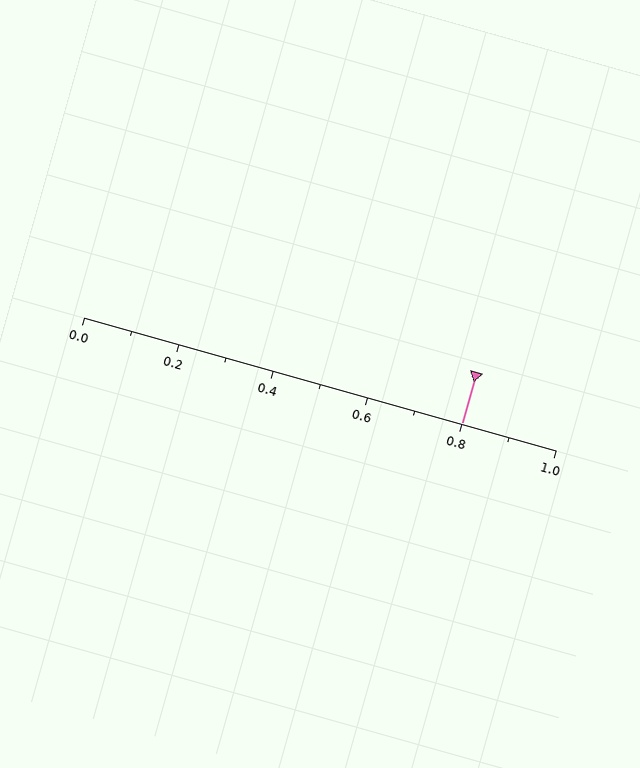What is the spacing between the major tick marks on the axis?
The major ticks are spaced 0.2 apart.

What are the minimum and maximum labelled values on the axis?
The axis runs from 0.0 to 1.0.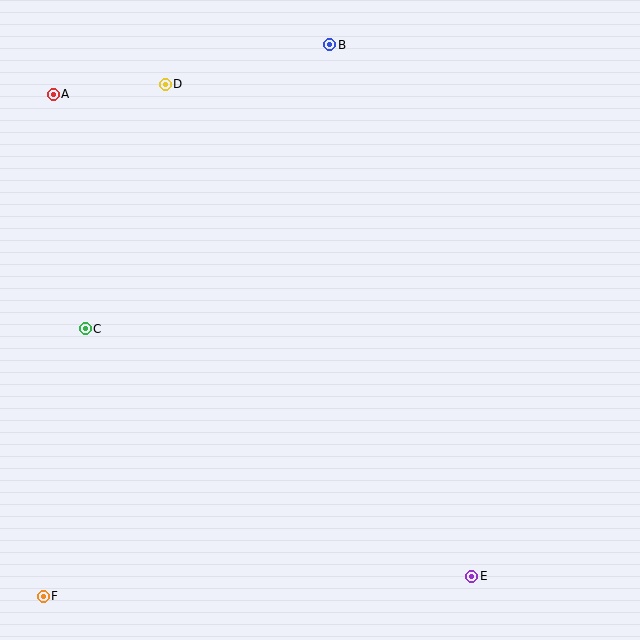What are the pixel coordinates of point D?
Point D is at (165, 84).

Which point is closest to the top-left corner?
Point A is closest to the top-left corner.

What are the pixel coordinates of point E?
Point E is at (472, 576).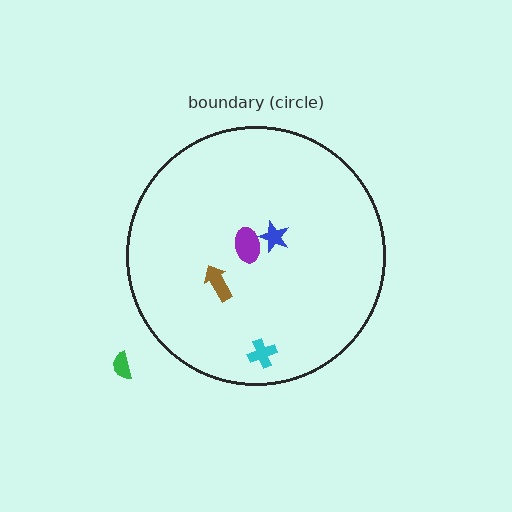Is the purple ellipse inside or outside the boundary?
Inside.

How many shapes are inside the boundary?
4 inside, 1 outside.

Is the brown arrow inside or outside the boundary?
Inside.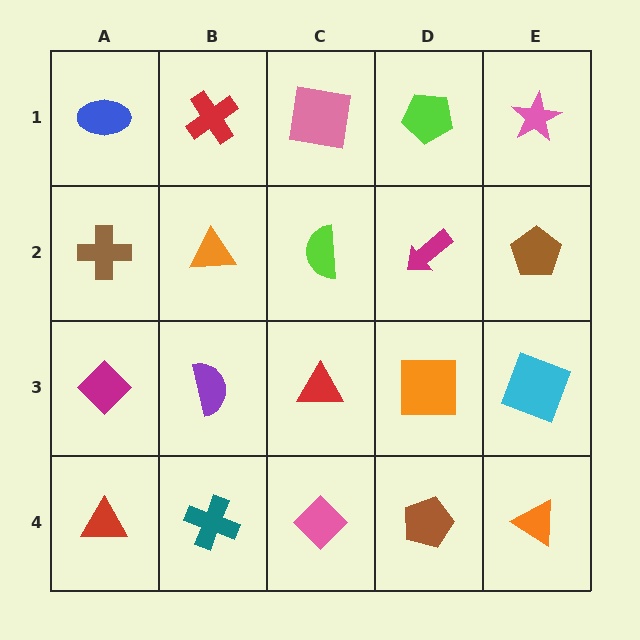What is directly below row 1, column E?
A brown pentagon.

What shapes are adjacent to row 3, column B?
An orange triangle (row 2, column B), a teal cross (row 4, column B), a magenta diamond (row 3, column A), a red triangle (row 3, column C).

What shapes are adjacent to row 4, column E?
A cyan square (row 3, column E), a brown pentagon (row 4, column D).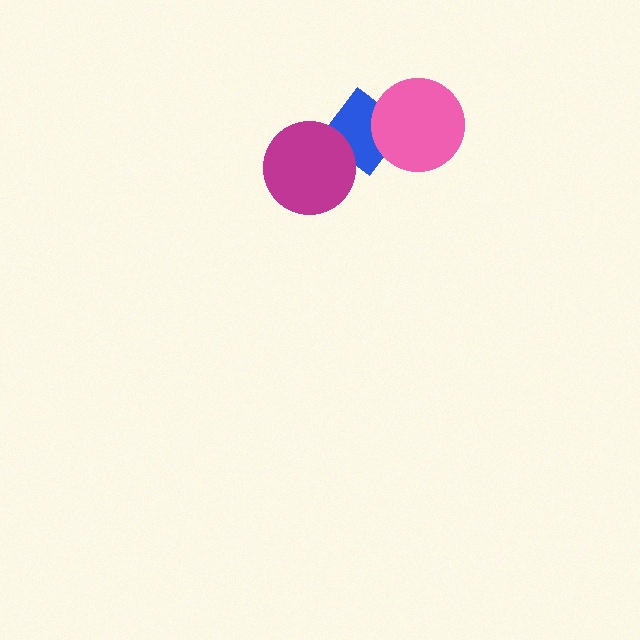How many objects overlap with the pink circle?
1 object overlaps with the pink circle.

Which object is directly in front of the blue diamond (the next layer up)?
The pink circle is directly in front of the blue diamond.